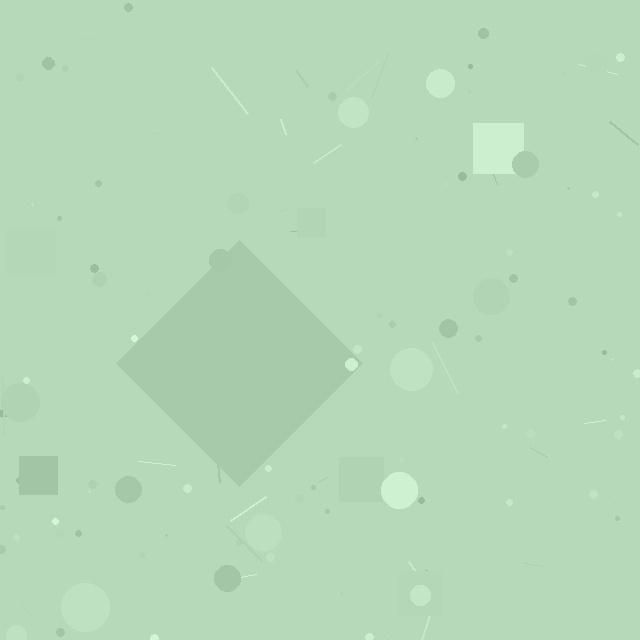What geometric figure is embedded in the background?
A diamond is embedded in the background.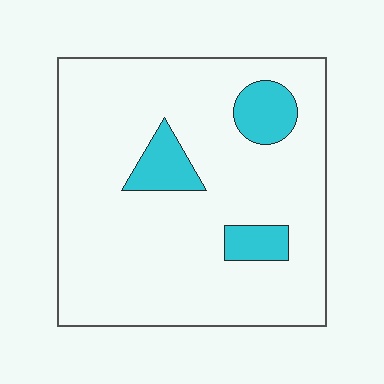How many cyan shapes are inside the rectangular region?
3.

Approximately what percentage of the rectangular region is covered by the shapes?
Approximately 10%.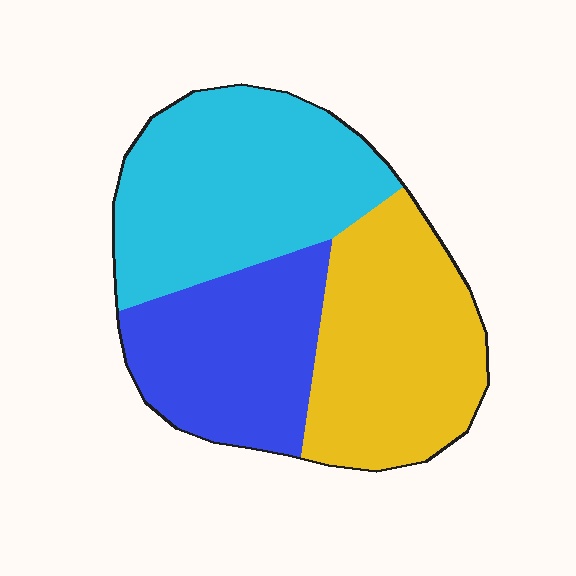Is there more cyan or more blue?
Cyan.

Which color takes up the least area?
Blue, at roughly 30%.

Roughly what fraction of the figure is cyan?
Cyan takes up about three eighths (3/8) of the figure.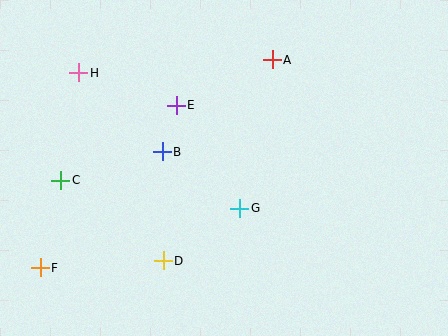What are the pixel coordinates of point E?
Point E is at (176, 105).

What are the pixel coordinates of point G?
Point G is at (240, 208).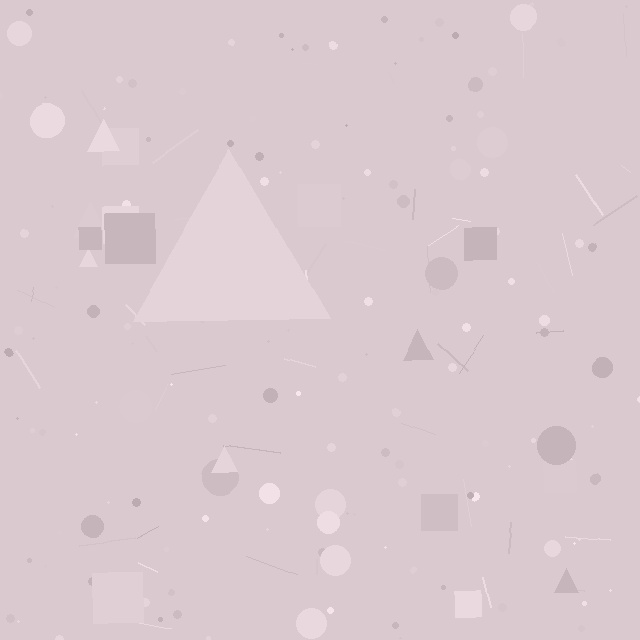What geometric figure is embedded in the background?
A triangle is embedded in the background.